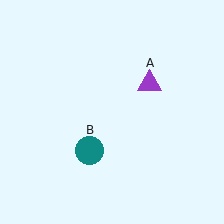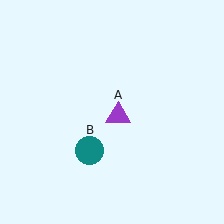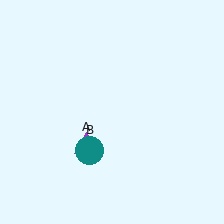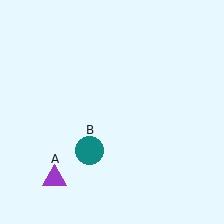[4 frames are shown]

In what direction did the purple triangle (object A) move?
The purple triangle (object A) moved down and to the left.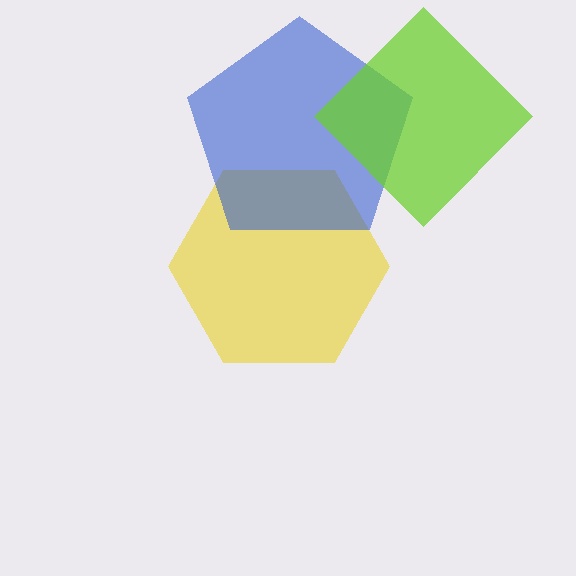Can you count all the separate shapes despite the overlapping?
Yes, there are 3 separate shapes.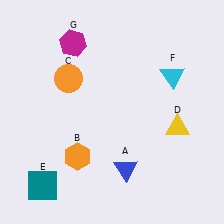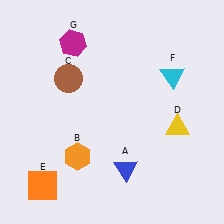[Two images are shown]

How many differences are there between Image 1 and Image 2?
There are 2 differences between the two images.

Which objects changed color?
C changed from orange to brown. E changed from teal to orange.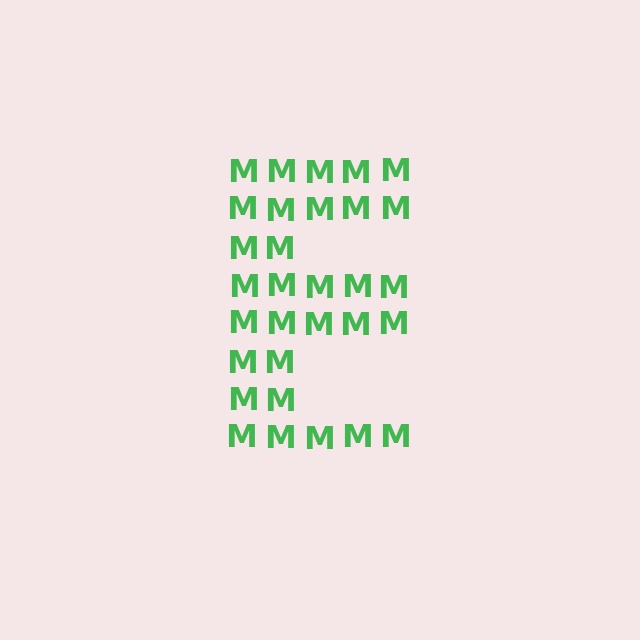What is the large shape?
The large shape is the letter E.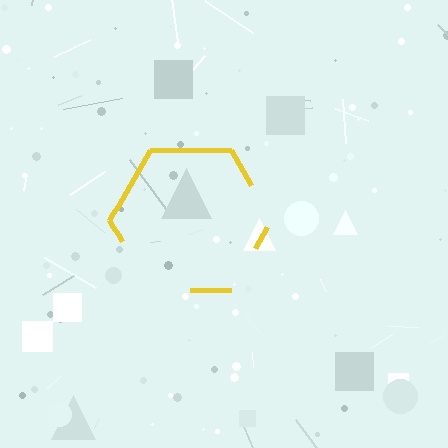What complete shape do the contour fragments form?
The contour fragments form a hexagon.